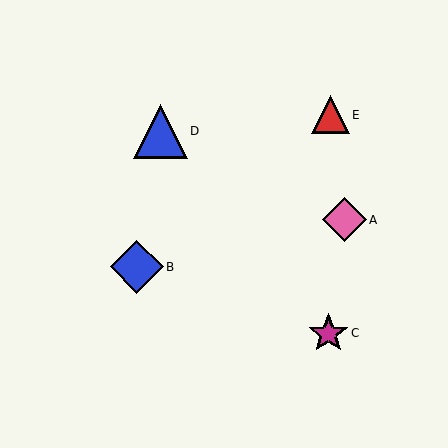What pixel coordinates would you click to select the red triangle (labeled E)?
Click at (330, 115) to select the red triangle E.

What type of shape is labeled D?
Shape D is a blue triangle.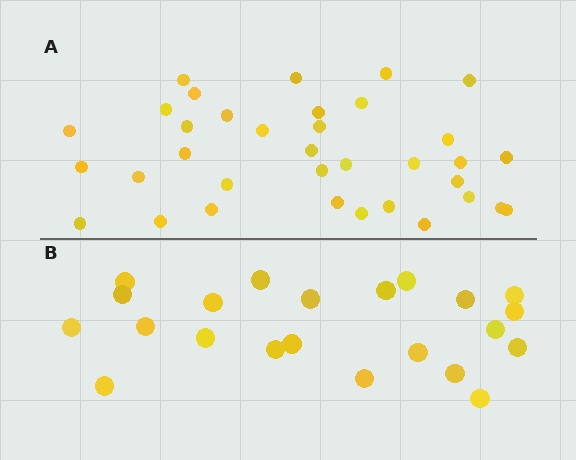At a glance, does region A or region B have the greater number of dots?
Region A (the top region) has more dots.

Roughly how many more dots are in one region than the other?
Region A has approximately 15 more dots than region B.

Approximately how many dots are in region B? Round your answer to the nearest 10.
About 20 dots. (The exact count is 22, which rounds to 20.)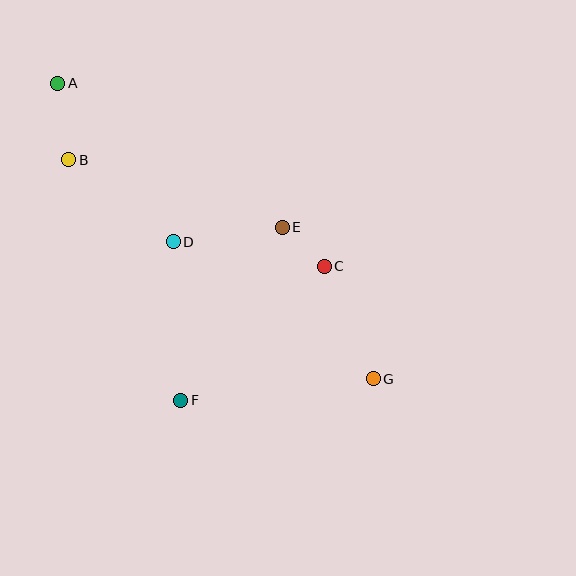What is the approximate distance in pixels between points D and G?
The distance between D and G is approximately 242 pixels.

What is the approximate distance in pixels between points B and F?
The distance between B and F is approximately 265 pixels.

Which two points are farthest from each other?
Points A and G are farthest from each other.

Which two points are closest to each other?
Points C and E are closest to each other.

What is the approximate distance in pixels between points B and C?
The distance between B and C is approximately 277 pixels.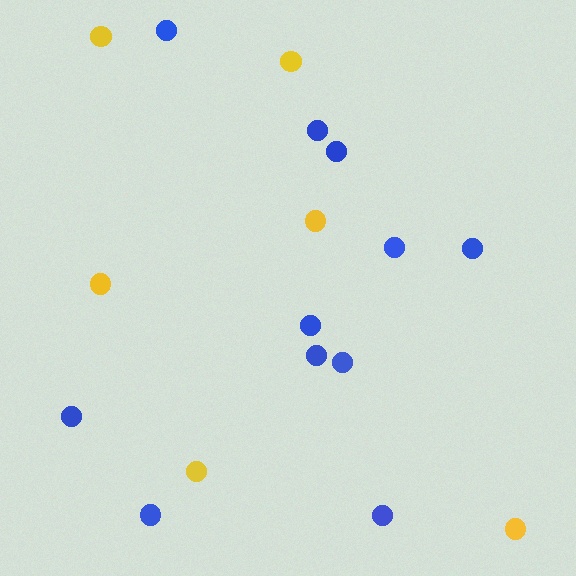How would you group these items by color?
There are 2 groups: one group of yellow circles (6) and one group of blue circles (11).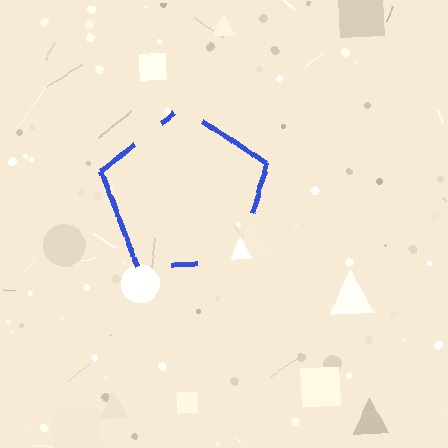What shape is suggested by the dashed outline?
The dashed outline suggests a pentagon.